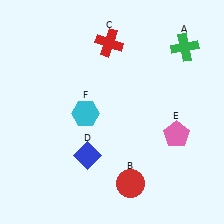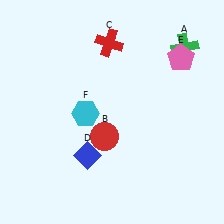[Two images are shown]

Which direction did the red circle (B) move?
The red circle (B) moved up.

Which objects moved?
The objects that moved are: the red circle (B), the pink pentagon (E).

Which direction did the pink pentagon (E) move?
The pink pentagon (E) moved up.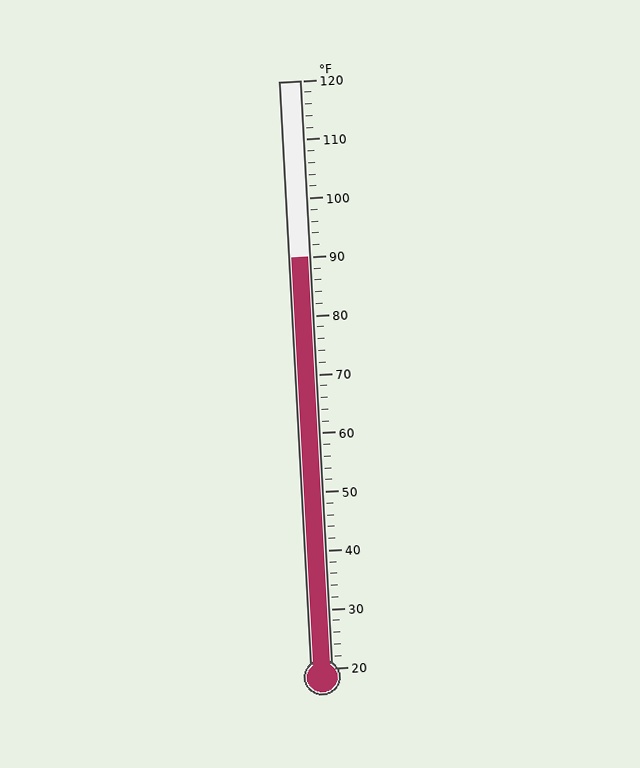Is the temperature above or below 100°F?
The temperature is below 100°F.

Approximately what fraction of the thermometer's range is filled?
The thermometer is filled to approximately 70% of its range.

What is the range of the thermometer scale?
The thermometer scale ranges from 20°F to 120°F.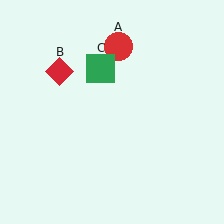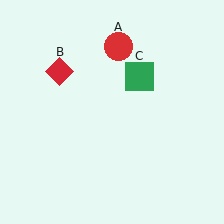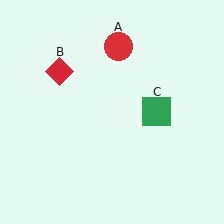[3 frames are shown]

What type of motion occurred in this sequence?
The green square (object C) rotated clockwise around the center of the scene.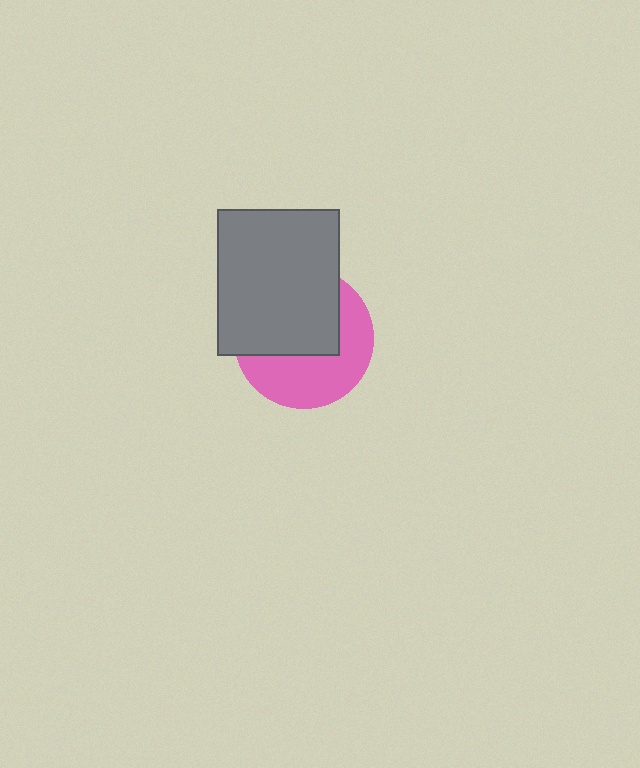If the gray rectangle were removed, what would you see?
You would see the complete pink circle.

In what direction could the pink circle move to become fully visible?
The pink circle could move down. That would shift it out from behind the gray rectangle entirely.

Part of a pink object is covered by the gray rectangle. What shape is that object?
It is a circle.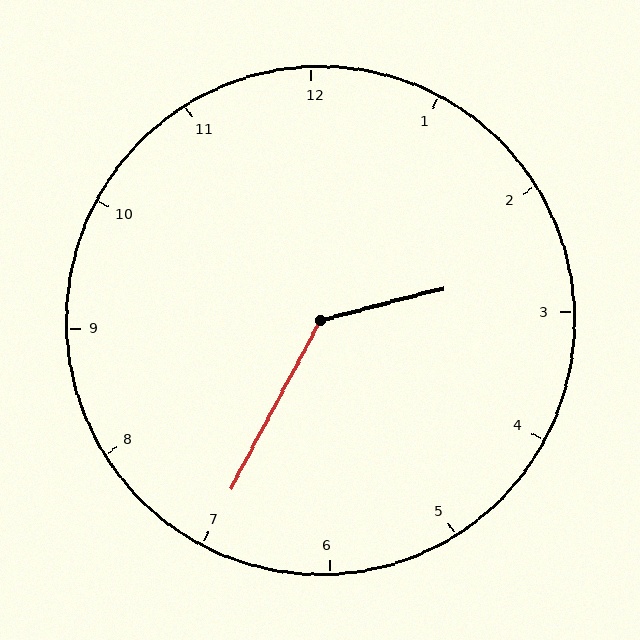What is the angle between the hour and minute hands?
Approximately 132 degrees.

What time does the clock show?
2:35.